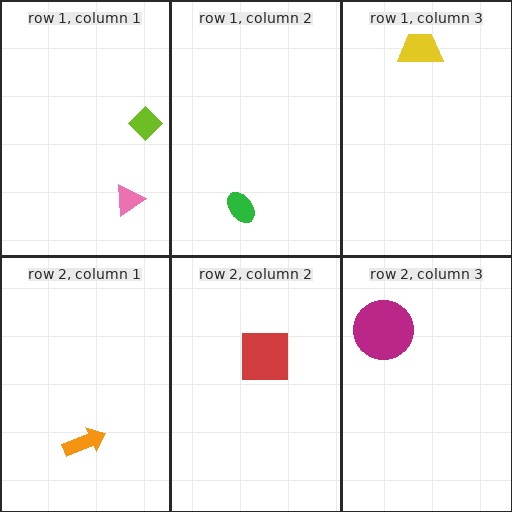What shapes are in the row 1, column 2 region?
The green ellipse.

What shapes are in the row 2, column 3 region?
The magenta circle.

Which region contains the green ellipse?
The row 1, column 2 region.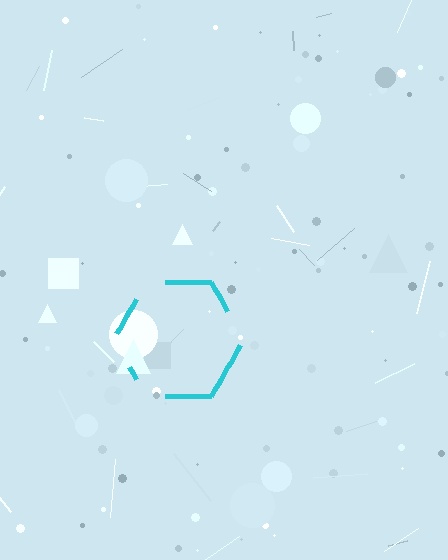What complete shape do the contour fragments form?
The contour fragments form a hexagon.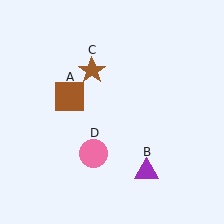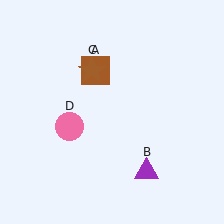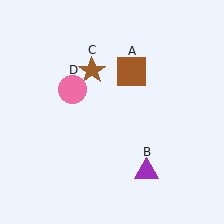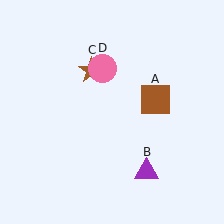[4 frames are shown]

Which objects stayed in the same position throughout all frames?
Purple triangle (object B) and brown star (object C) remained stationary.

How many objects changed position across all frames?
2 objects changed position: brown square (object A), pink circle (object D).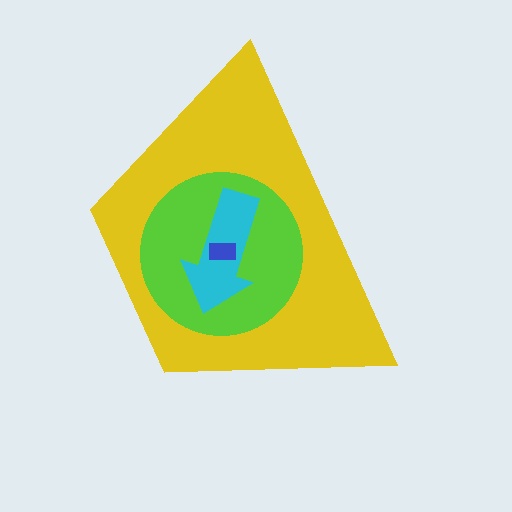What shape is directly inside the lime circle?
The cyan arrow.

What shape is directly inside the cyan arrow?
The blue rectangle.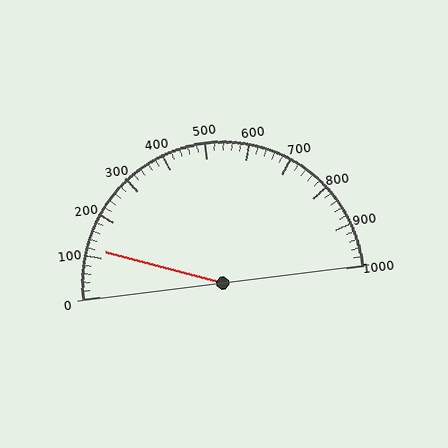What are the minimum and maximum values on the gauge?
The gauge ranges from 0 to 1000.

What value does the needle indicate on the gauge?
The needle indicates approximately 120.